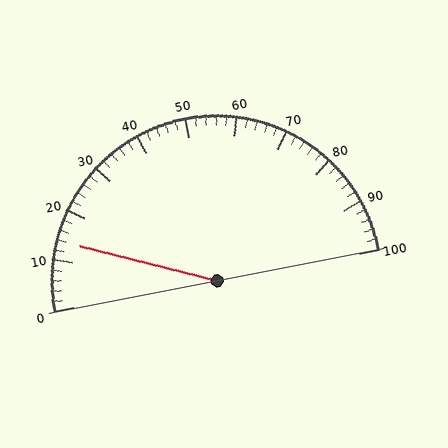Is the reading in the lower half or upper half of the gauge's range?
The reading is in the lower half of the range (0 to 100).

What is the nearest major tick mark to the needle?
The nearest major tick mark is 10.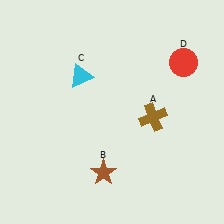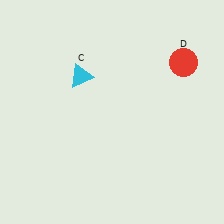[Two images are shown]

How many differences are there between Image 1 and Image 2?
There are 2 differences between the two images.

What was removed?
The brown star (B), the brown cross (A) were removed in Image 2.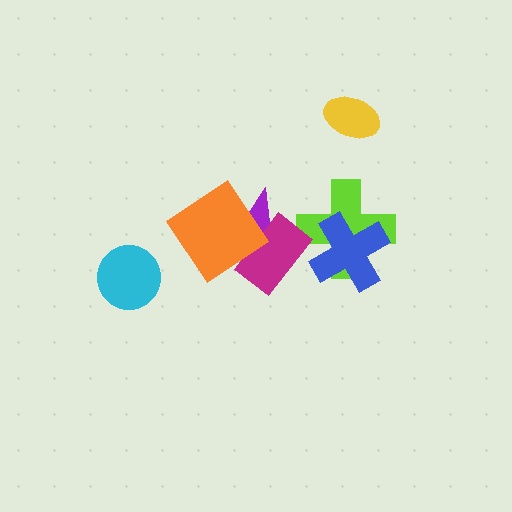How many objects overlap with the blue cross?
1 object overlaps with the blue cross.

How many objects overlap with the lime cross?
1 object overlaps with the lime cross.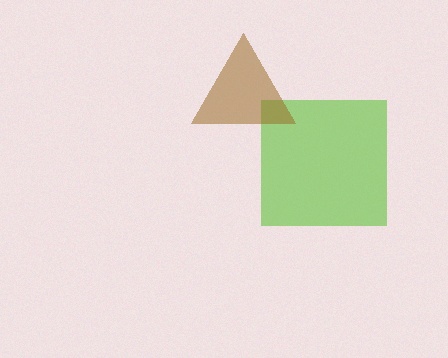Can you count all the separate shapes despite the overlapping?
Yes, there are 2 separate shapes.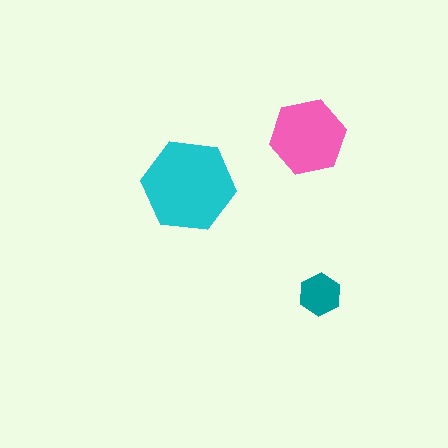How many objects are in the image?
There are 3 objects in the image.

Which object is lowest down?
The teal hexagon is bottommost.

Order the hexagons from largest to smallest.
the cyan one, the pink one, the teal one.